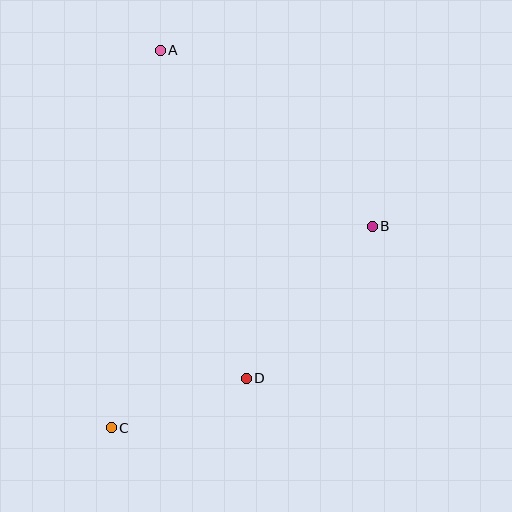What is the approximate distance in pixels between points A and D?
The distance between A and D is approximately 339 pixels.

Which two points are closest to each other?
Points C and D are closest to each other.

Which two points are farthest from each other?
Points A and C are farthest from each other.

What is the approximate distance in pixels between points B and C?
The distance between B and C is approximately 330 pixels.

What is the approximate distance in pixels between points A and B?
The distance between A and B is approximately 276 pixels.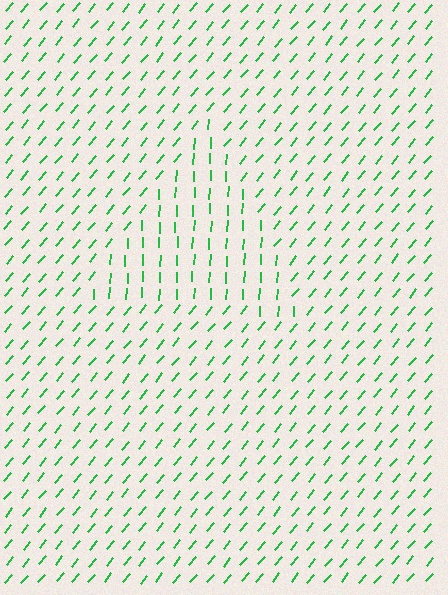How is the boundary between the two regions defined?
The boundary is defined purely by a change in line orientation (approximately 37 degrees difference). All lines are the same color and thickness.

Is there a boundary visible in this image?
Yes, there is a texture boundary formed by a change in line orientation.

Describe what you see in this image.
The image is filled with small green line segments. A triangle region in the image has lines oriented differently from the surrounding lines, creating a visible texture boundary.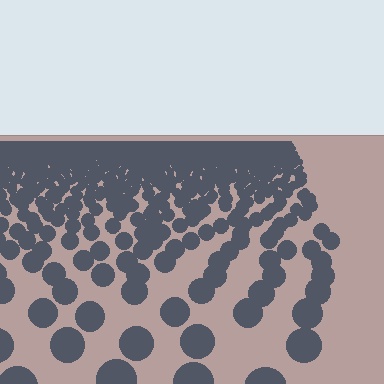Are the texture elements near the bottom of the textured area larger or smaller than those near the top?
Larger. Near the bottom, elements are closer to the viewer and appear at a bigger on-screen size.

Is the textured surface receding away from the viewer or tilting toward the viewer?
The surface is receding away from the viewer. Texture elements get smaller and denser toward the top.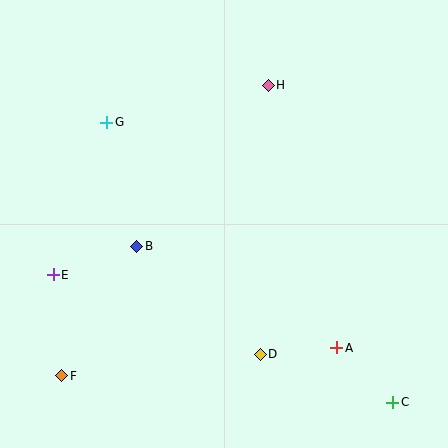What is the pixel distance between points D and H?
The distance between D and H is 269 pixels.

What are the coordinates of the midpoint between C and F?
The midpoint between C and F is at (227, 389).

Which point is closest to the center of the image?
Point B at (137, 246) is closest to the center.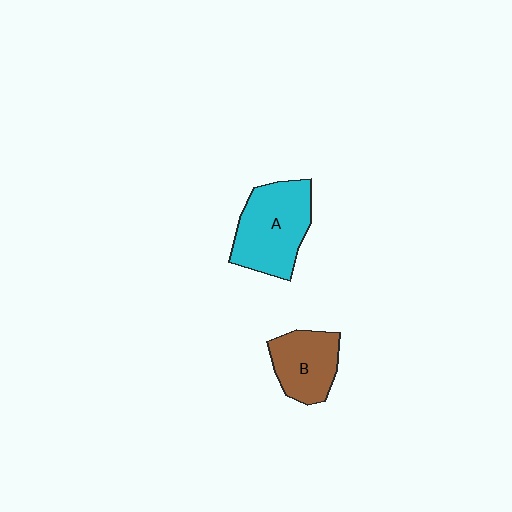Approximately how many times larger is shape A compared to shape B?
Approximately 1.4 times.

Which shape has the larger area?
Shape A (cyan).